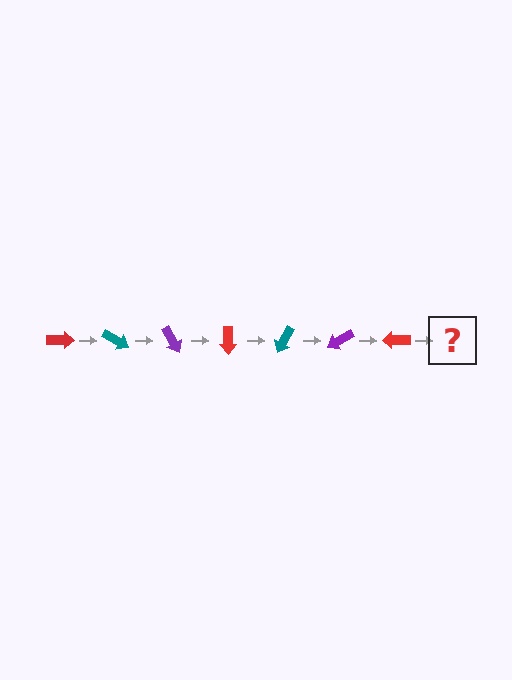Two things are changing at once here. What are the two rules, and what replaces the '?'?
The two rules are that it rotates 30 degrees each step and the color cycles through red, teal, and purple. The '?' should be a teal arrow, rotated 210 degrees from the start.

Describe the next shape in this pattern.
It should be a teal arrow, rotated 210 degrees from the start.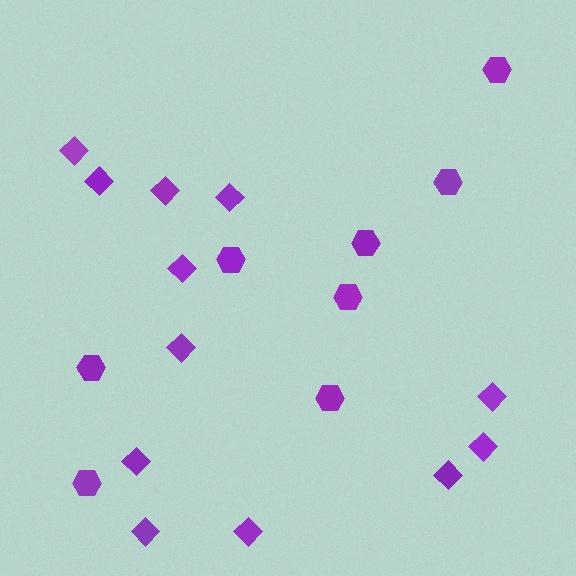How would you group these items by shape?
There are 2 groups: one group of hexagons (8) and one group of diamonds (12).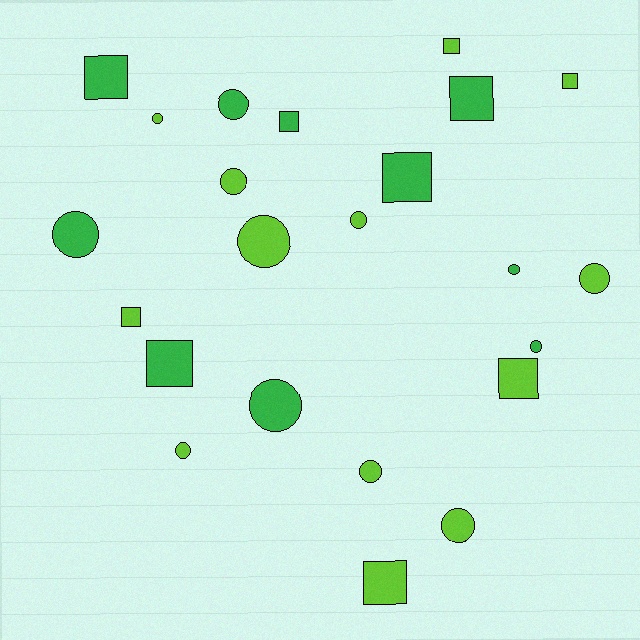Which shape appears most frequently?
Circle, with 13 objects.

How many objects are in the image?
There are 23 objects.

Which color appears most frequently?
Lime, with 13 objects.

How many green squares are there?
There are 5 green squares.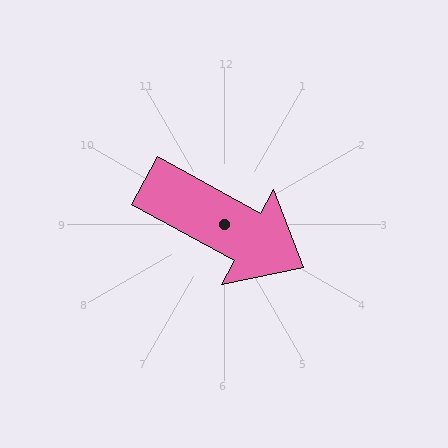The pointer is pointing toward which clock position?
Roughly 4 o'clock.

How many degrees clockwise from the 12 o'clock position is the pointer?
Approximately 119 degrees.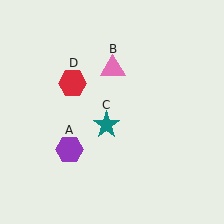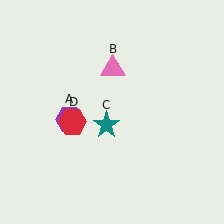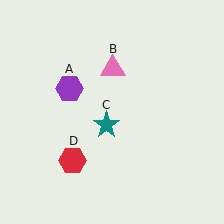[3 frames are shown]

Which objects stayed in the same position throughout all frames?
Pink triangle (object B) and teal star (object C) remained stationary.